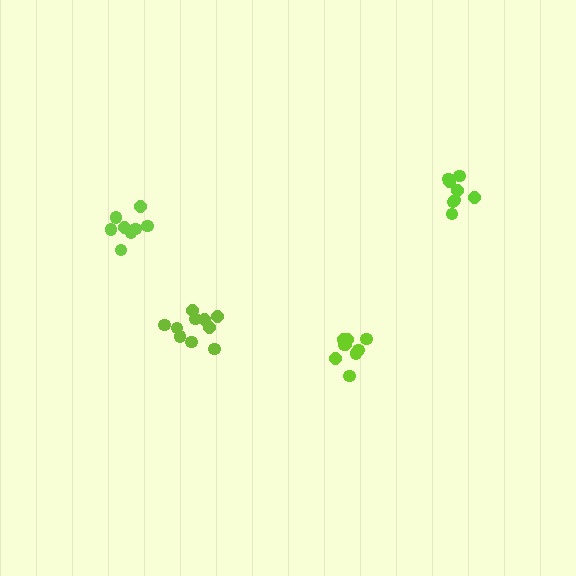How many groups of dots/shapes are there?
There are 4 groups.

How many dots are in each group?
Group 1: 9 dots, Group 2: 9 dots, Group 3: 8 dots, Group 4: 10 dots (36 total).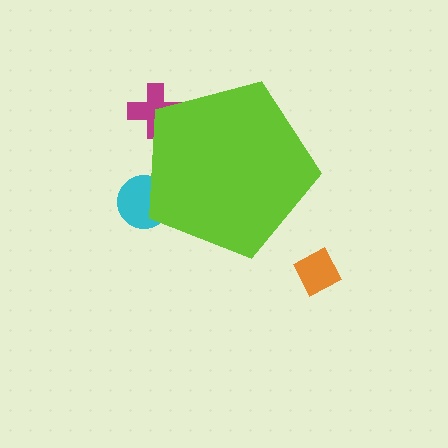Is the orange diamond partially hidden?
No, the orange diamond is fully visible.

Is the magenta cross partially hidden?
Yes, the magenta cross is partially hidden behind the lime pentagon.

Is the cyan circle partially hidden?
Yes, the cyan circle is partially hidden behind the lime pentagon.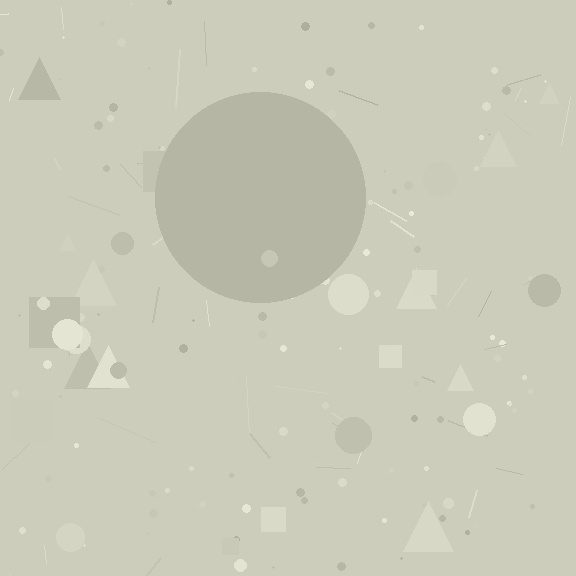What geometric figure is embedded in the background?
A circle is embedded in the background.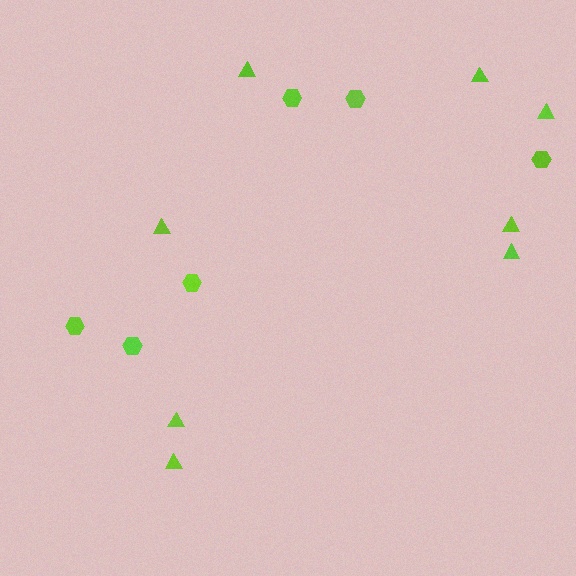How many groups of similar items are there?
There are 2 groups: one group of triangles (8) and one group of hexagons (6).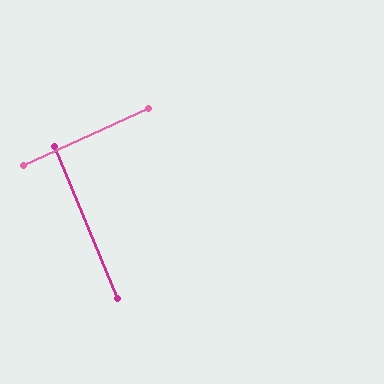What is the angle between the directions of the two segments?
Approximately 88 degrees.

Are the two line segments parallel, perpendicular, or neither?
Perpendicular — they meet at approximately 88°.